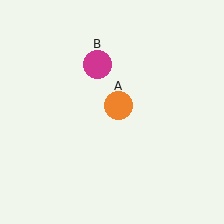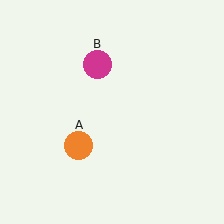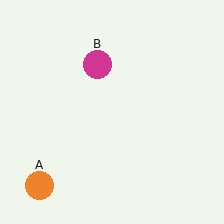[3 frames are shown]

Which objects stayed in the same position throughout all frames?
Magenta circle (object B) remained stationary.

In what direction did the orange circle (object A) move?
The orange circle (object A) moved down and to the left.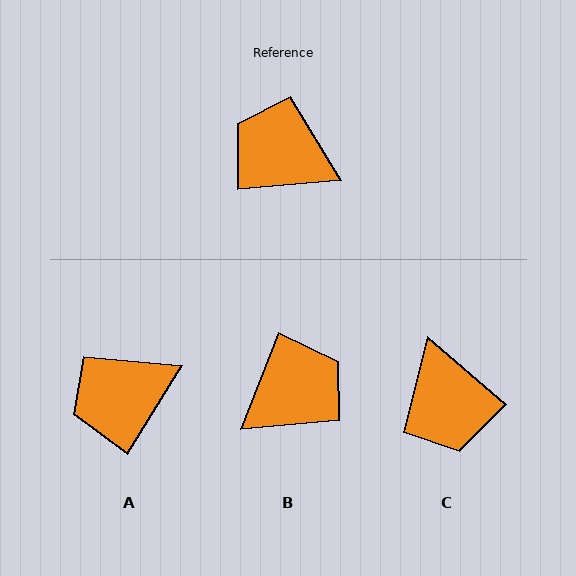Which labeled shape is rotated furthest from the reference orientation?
C, about 134 degrees away.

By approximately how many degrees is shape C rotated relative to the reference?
Approximately 134 degrees counter-clockwise.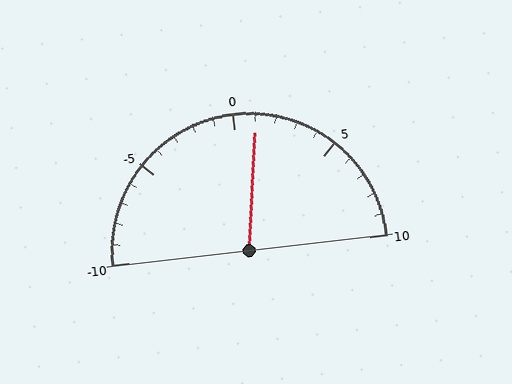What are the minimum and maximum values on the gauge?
The gauge ranges from -10 to 10.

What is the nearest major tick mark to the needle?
The nearest major tick mark is 0.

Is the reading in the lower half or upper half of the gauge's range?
The reading is in the upper half of the range (-10 to 10).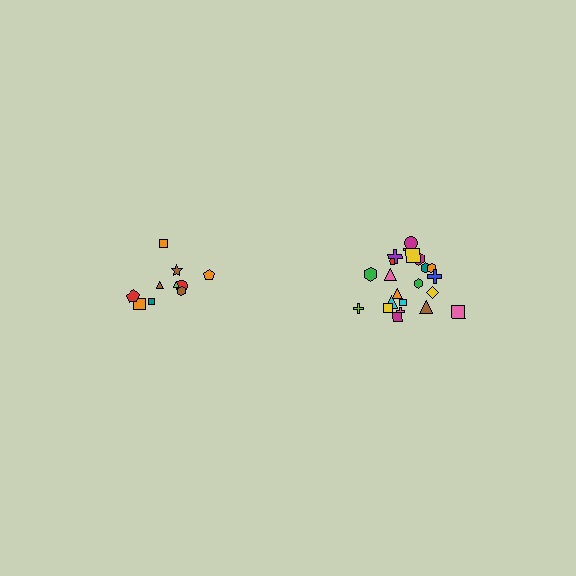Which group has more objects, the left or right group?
The right group.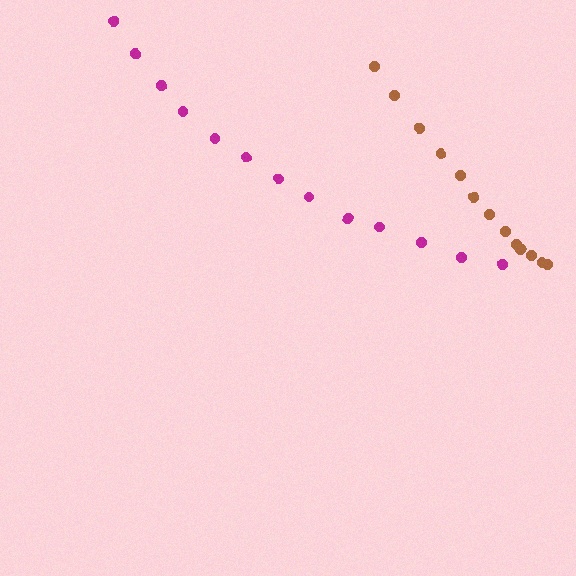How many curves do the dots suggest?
There are 2 distinct paths.